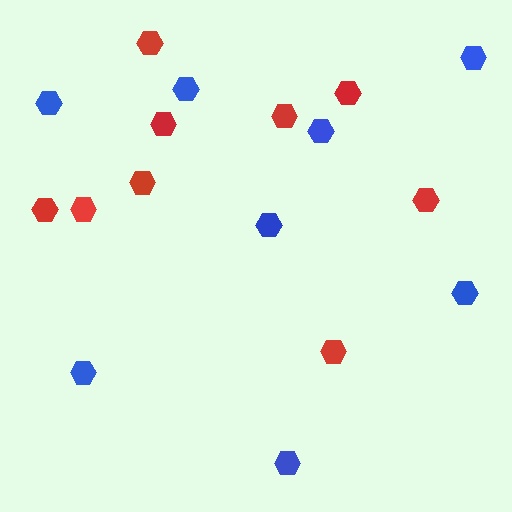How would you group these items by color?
There are 2 groups: one group of blue hexagons (8) and one group of red hexagons (9).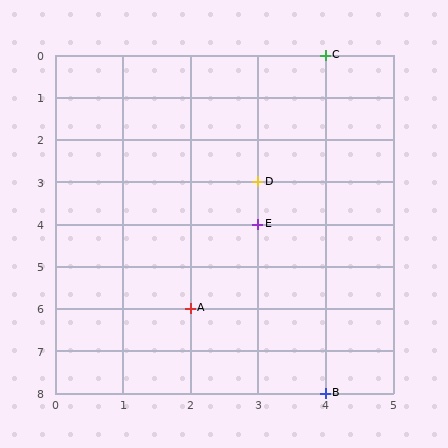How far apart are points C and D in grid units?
Points C and D are 1 column and 3 rows apart (about 3.2 grid units diagonally).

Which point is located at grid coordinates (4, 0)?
Point C is at (4, 0).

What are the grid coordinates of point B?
Point B is at grid coordinates (4, 8).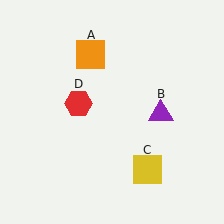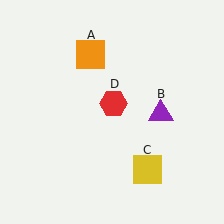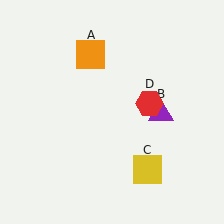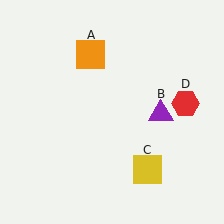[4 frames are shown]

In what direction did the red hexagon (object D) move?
The red hexagon (object D) moved right.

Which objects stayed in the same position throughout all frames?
Orange square (object A) and purple triangle (object B) and yellow square (object C) remained stationary.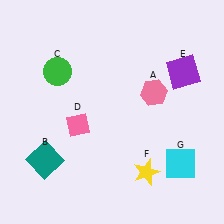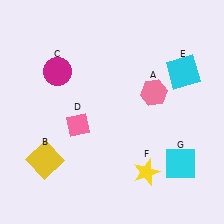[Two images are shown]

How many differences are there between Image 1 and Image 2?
There are 3 differences between the two images.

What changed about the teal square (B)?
In Image 1, B is teal. In Image 2, it changed to yellow.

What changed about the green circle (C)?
In Image 1, C is green. In Image 2, it changed to magenta.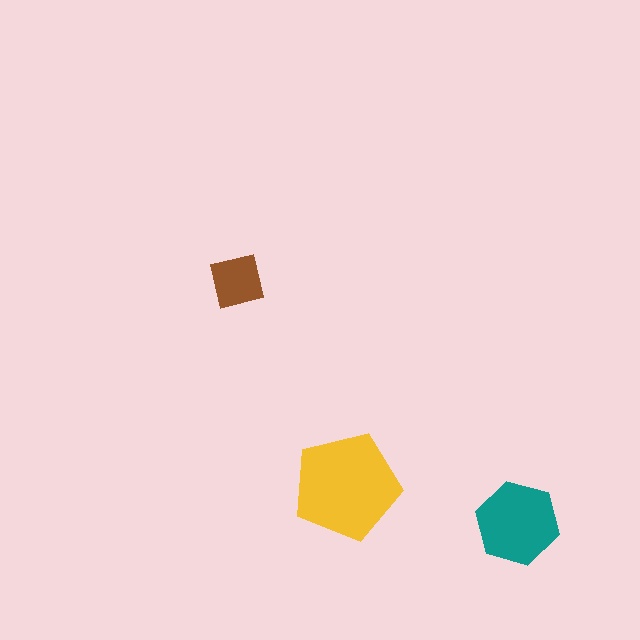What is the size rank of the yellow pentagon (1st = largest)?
1st.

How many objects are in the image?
There are 3 objects in the image.